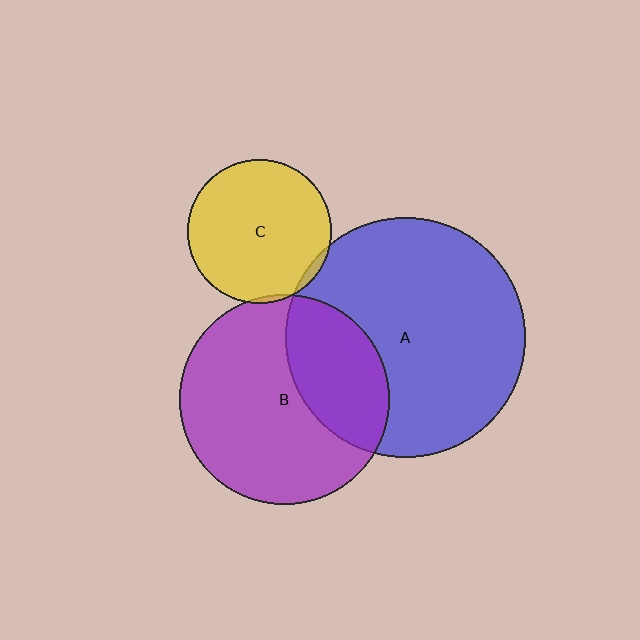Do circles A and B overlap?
Yes.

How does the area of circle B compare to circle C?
Approximately 2.1 times.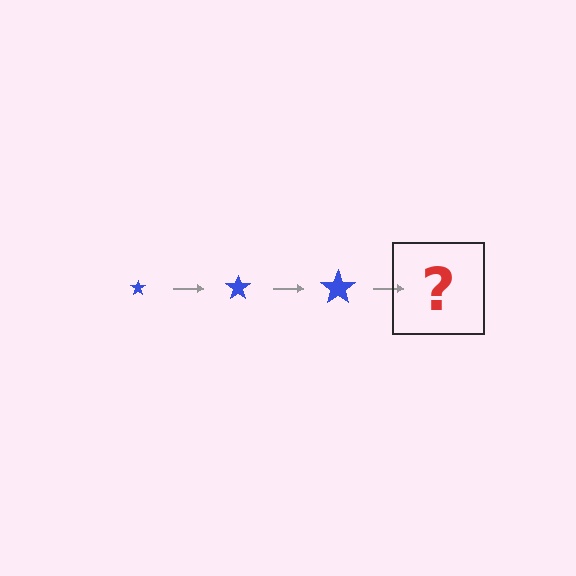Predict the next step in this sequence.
The next step is a blue star, larger than the previous one.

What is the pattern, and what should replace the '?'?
The pattern is that the star gets progressively larger each step. The '?' should be a blue star, larger than the previous one.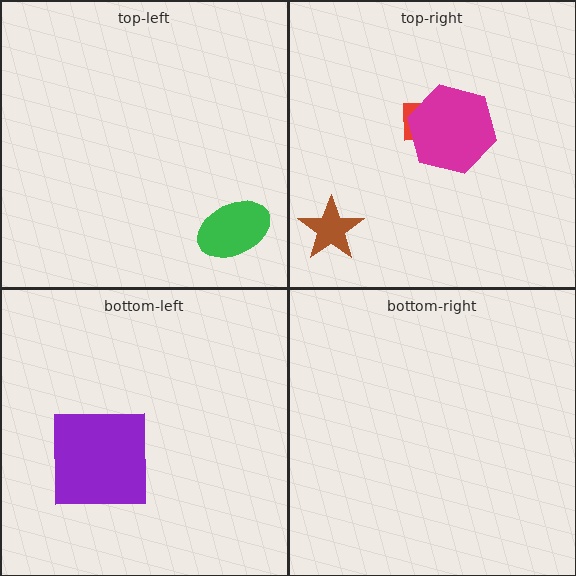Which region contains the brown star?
The top-right region.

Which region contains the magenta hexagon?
The top-right region.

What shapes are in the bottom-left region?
The purple square.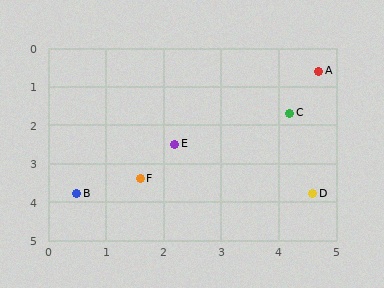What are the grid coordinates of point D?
Point D is at approximately (4.6, 3.8).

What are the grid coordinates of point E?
Point E is at approximately (2.2, 2.5).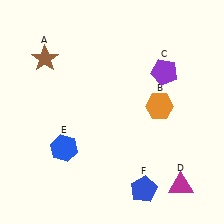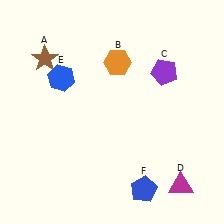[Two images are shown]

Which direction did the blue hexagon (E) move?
The blue hexagon (E) moved up.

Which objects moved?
The objects that moved are: the orange hexagon (B), the blue hexagon (E).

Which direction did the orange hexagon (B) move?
The orange hexagon (B) moved up.